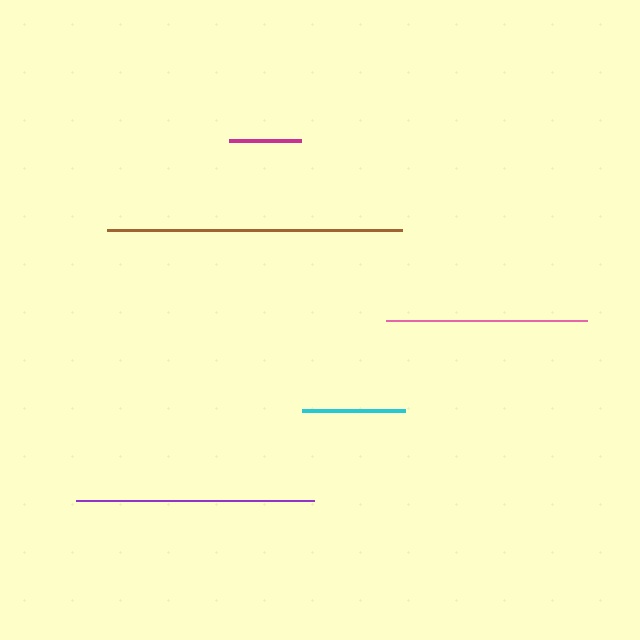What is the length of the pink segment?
The pink segment is approximately 201 pixels long.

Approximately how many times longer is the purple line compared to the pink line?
The purple line is approximately 1.2 times the length of the pink line.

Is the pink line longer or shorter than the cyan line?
The pink line is longer than the cyan line.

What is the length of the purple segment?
The purple segment is approximately 238 pixels long.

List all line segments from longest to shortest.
From longest to shortest: brown, purple, pink, cyan, magenta.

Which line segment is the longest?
The brown line is the longest at approximately 295 pixels.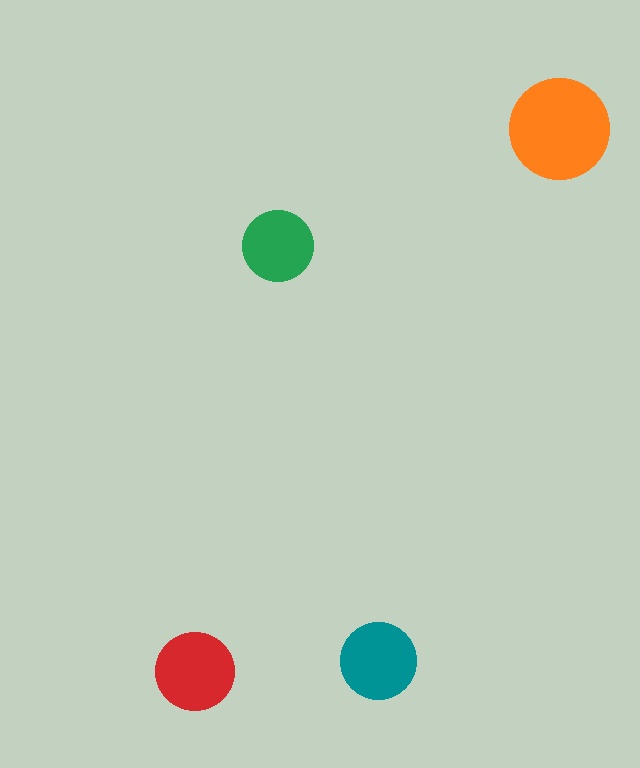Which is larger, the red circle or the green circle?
The red one.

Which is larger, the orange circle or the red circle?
The orange one.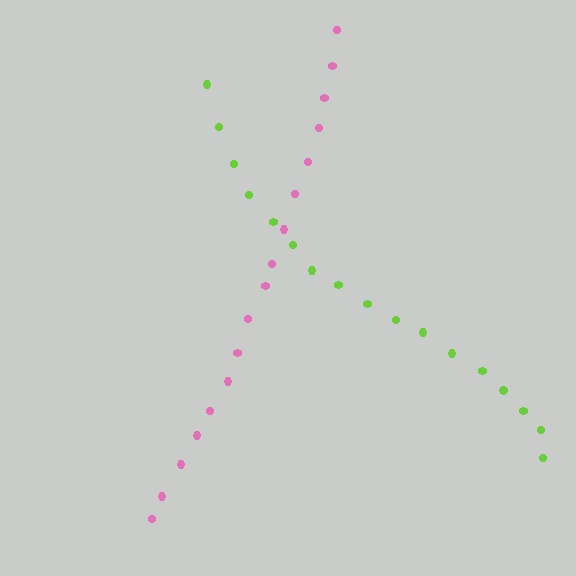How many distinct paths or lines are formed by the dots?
There are 2 distinct paths.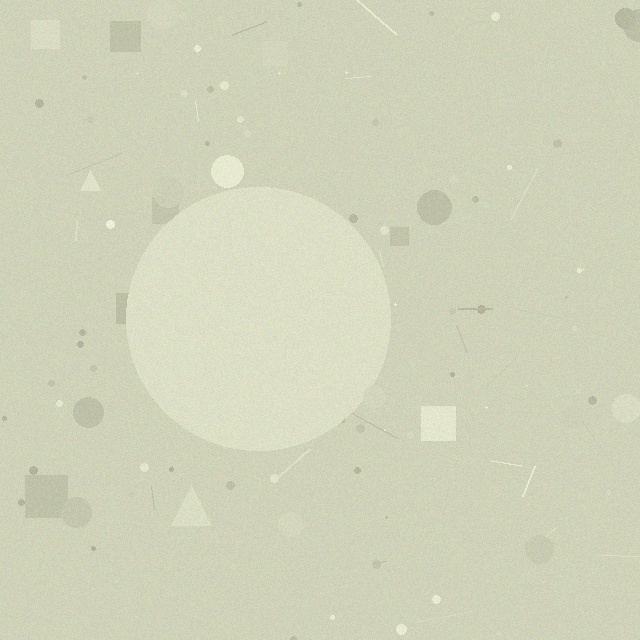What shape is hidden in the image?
A circle is hidden in the image.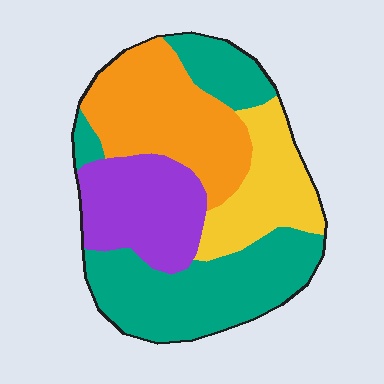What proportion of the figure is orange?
Orange takes up about one quarter (1/4) of the figure.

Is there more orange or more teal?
Teal.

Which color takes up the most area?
Teal, at roughly 40%.